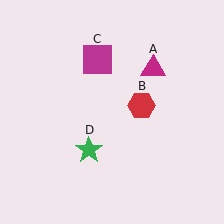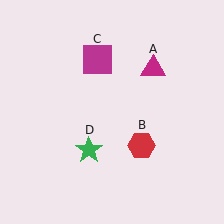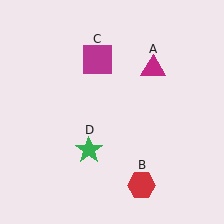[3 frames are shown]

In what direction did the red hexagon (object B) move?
The red hexagon (object B) moved down.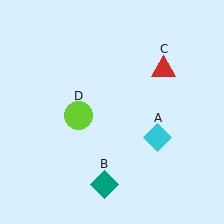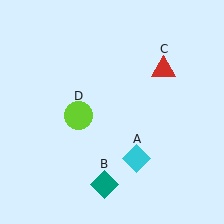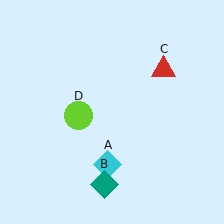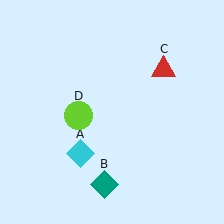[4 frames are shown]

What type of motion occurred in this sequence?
The cyan diamond (object A) rotated clockwise around the center of the scene.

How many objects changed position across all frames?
1 object changed position: cyan diamond (object A).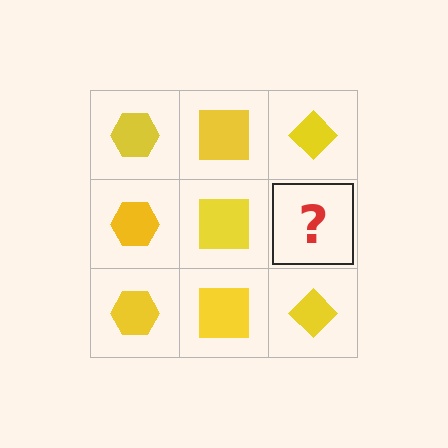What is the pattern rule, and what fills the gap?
The rule is that each column has a consistent shape. The gap should be filled with a yellow diamond.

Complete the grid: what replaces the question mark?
The question mark should be replaced with a yellow diamond.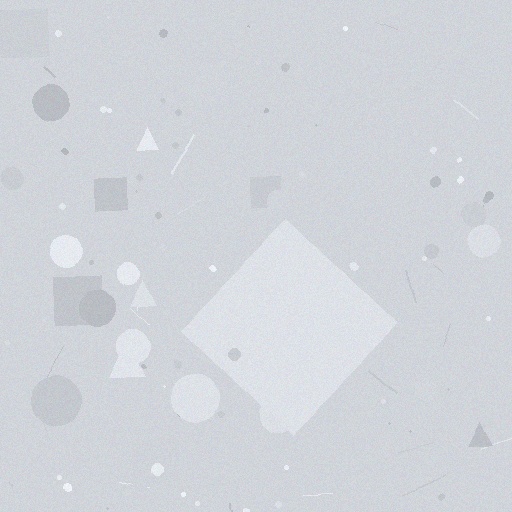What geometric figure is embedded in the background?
A diamond is embedded in the background.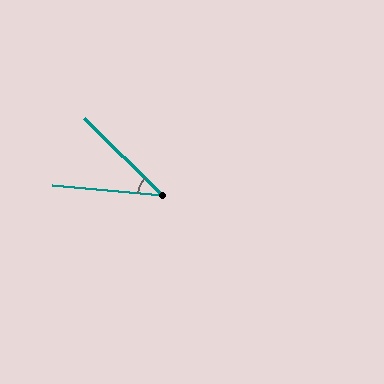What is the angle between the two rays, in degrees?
Approximately 39 degrees.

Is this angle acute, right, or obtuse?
It is acute.